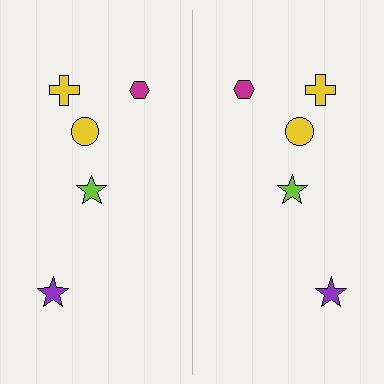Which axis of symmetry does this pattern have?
The pattern has a vertical axis of symmetry running through the center of the image.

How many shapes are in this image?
There are 10 shapes in this image.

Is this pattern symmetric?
Yes, this pattern has bilateral (reflection) symmetry.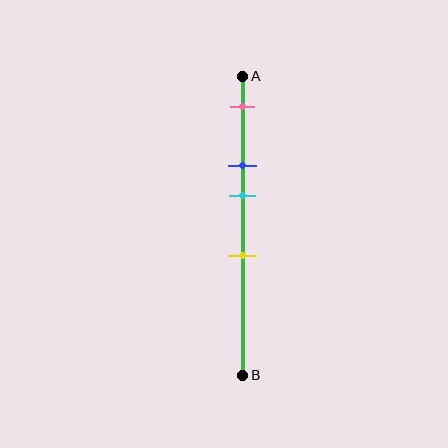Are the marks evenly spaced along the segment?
No, the marks are not evenly spaced.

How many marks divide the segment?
There are 4 marks dividing the segment.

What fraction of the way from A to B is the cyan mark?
The cyan mark is approximately 40% (0.4) of the way from A to B.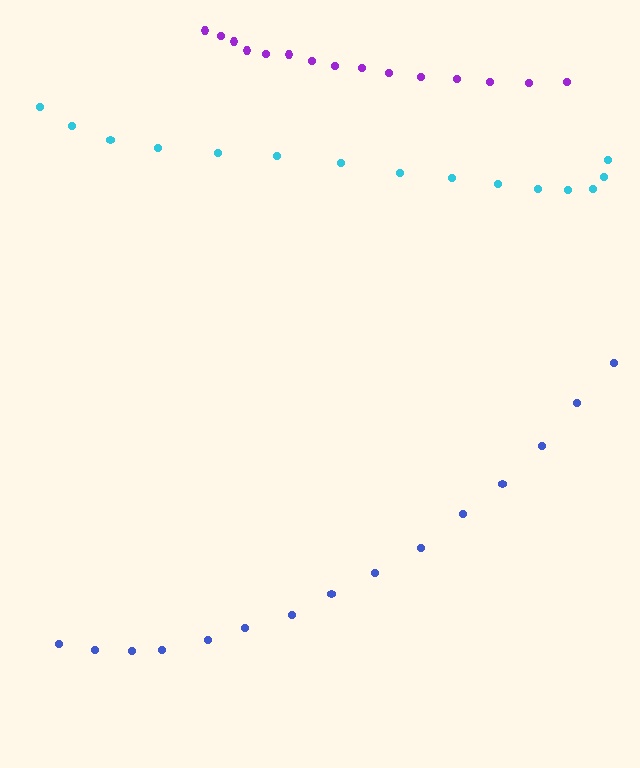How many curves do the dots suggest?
There are 3 distinct paths.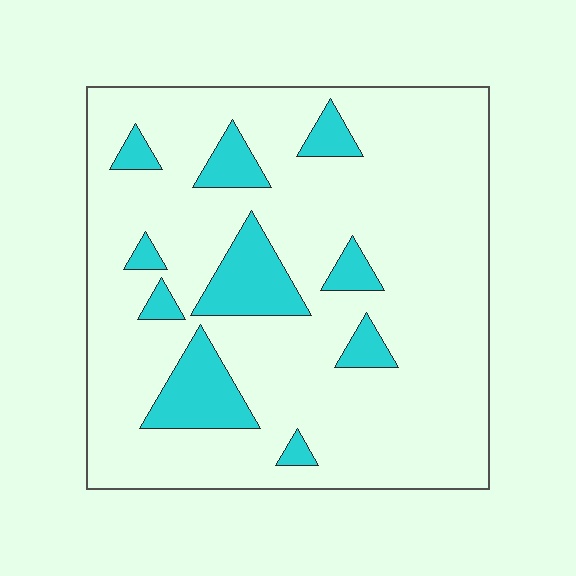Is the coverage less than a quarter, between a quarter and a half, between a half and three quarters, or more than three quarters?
Less than a quarter.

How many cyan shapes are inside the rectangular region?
10.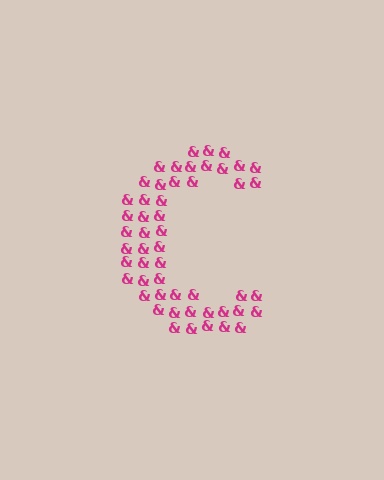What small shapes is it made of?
It is made of small ampersands.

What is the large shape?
The large shape is the letter C.